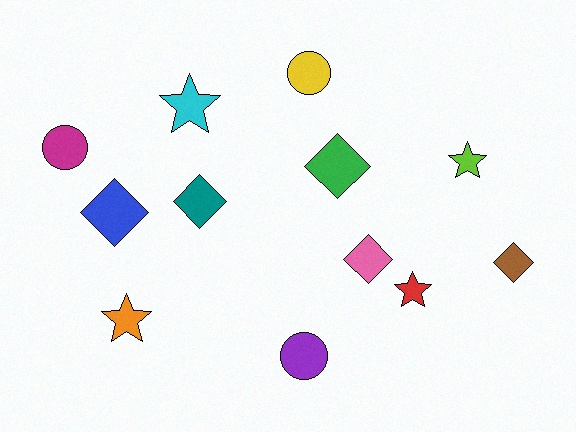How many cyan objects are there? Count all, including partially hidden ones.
There is 1 cyan object.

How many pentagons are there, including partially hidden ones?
There are no pentagons.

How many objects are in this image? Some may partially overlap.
There are 12 objects.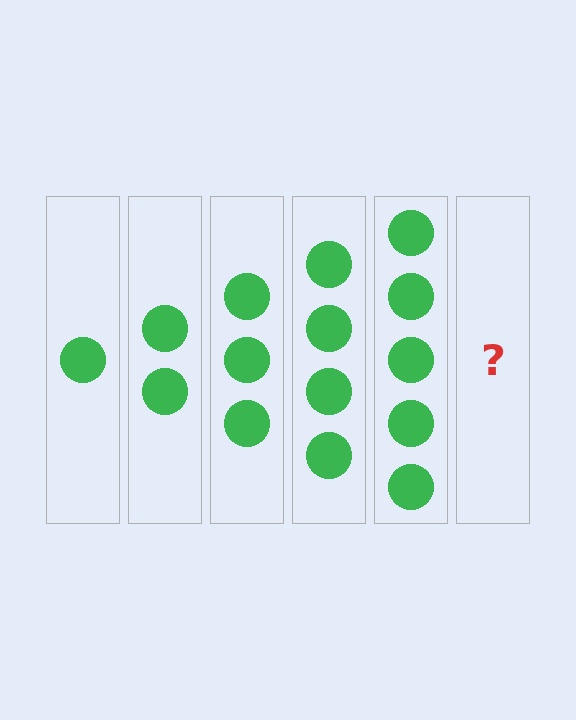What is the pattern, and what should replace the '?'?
The pattern is that each step adds one more circle. The '?' should be 6 circles.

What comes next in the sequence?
The next element should be 6 circles.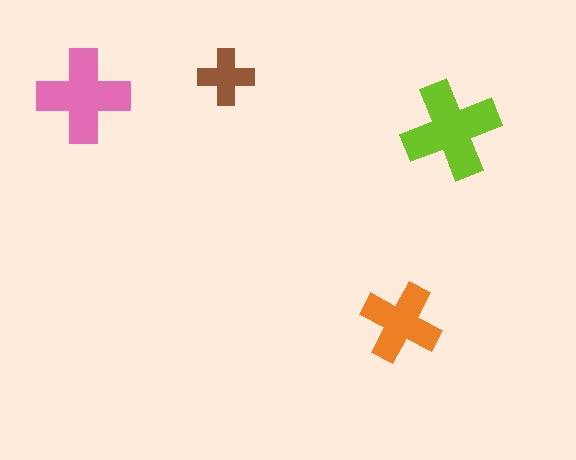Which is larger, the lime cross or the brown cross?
The lime one.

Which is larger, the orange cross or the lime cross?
The lime one.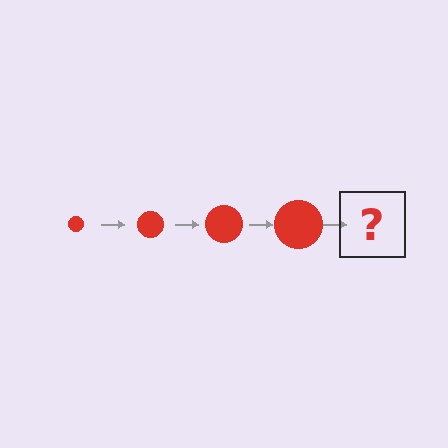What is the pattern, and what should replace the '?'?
The pattern is that the circle gets progressively larger each step. The '?' should be a red circle, larger than the previous one.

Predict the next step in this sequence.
The next step is a red circle, larger than the previous one.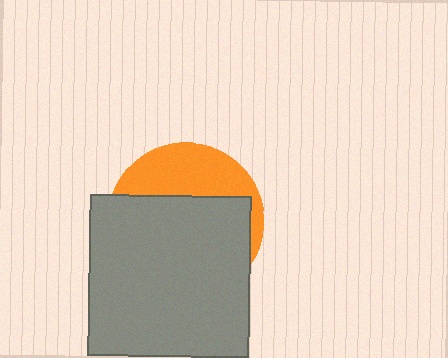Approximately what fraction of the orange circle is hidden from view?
Roughly 67% of the orange circle is hidden behind the gray square.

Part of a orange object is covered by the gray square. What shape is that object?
It is a circle.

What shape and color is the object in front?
The object in front is a gray square.